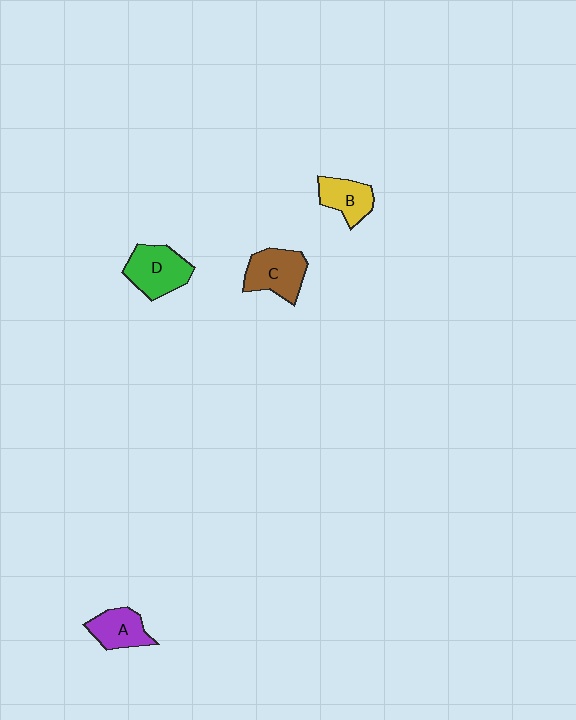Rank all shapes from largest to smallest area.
From largest to smallest: D (green), C (brown), A (purple), B (yellow).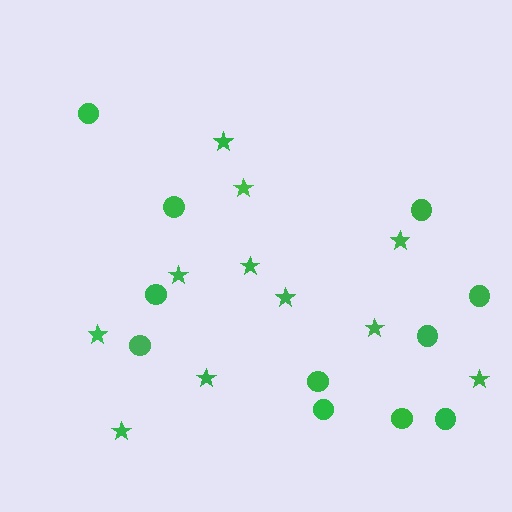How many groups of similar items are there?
There are 2 groups: one group of stars (11) and one group of circles (11).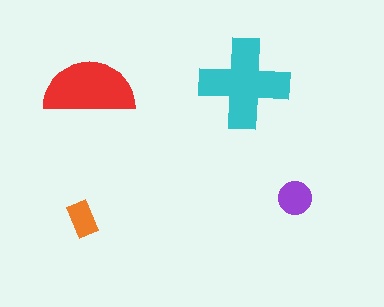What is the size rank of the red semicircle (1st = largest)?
2nd.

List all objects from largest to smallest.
The cyan cross, the red semicircle, the purple circle, the orange rectangle.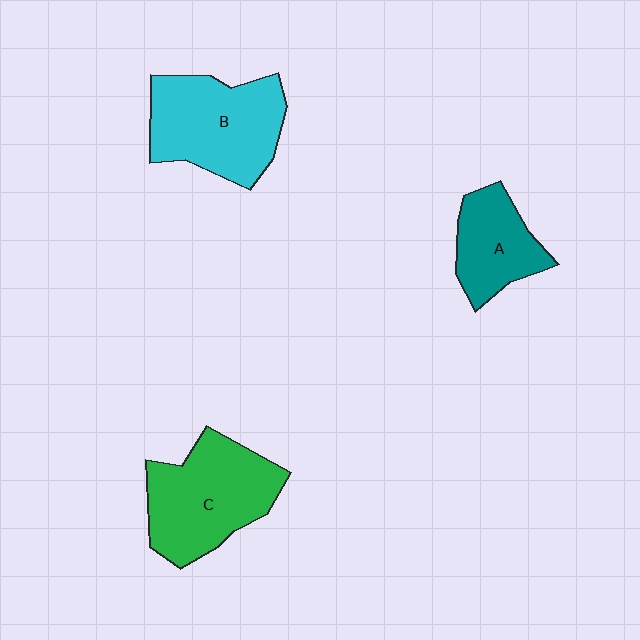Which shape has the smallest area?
Shape A (teal).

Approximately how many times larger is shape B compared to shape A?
Approximately 1.6 times.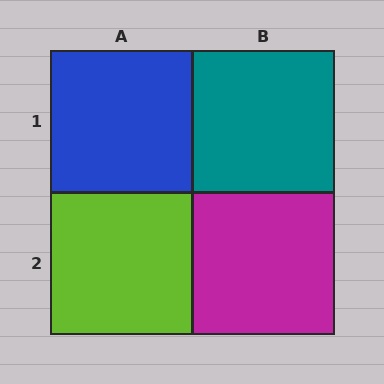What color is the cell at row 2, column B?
Magenta.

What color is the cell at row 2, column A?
Lime.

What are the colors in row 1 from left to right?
Blue, teal.